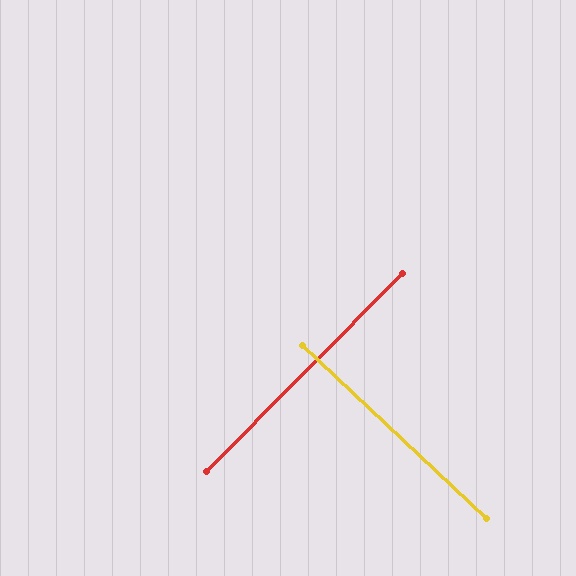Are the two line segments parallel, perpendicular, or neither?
Perpendicular — they meet at approximately 89°.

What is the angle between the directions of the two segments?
Approximately 89 degrees.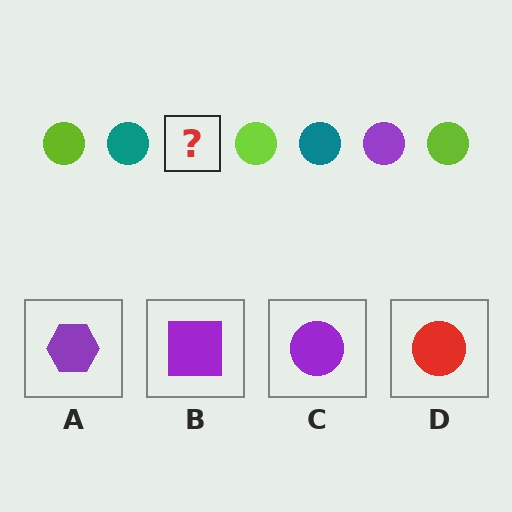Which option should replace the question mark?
Option C.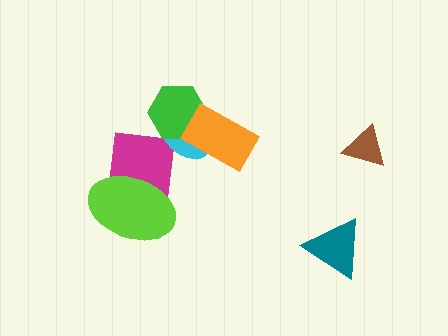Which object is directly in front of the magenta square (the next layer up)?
The cyan ellipse is directly in front of the magenta square.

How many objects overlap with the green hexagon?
2 objects overlap with the green hexagon.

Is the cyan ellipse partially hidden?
Yes, it is partially covered by another shape.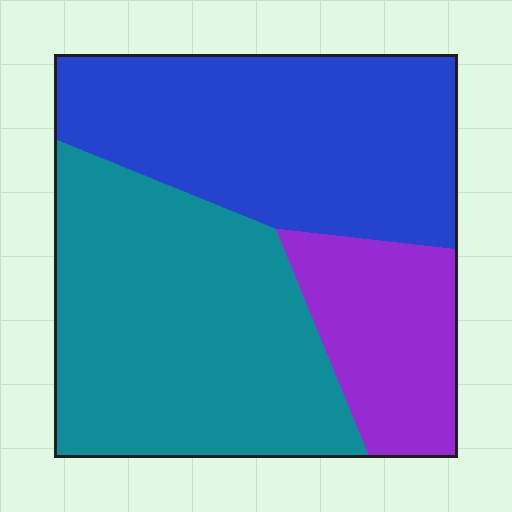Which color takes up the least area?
Purple, at roughly 20%.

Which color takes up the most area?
Teal, at roughly 45%.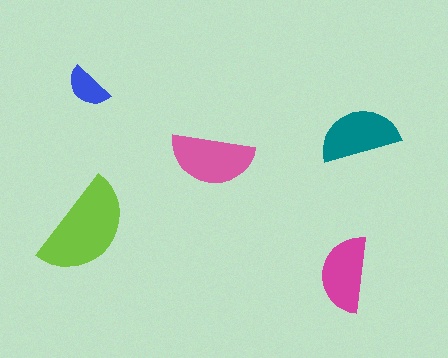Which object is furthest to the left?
The blue semicircle is leftmost.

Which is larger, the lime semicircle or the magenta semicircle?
The lime one.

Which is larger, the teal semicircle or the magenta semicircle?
The teal one.